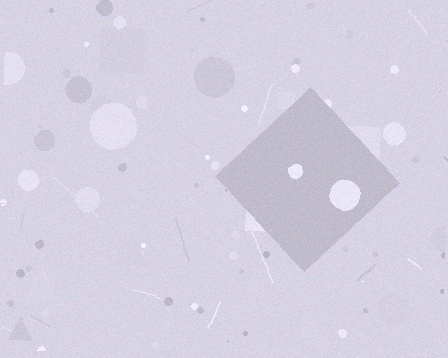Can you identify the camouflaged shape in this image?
The camouflaged shape is a diamond.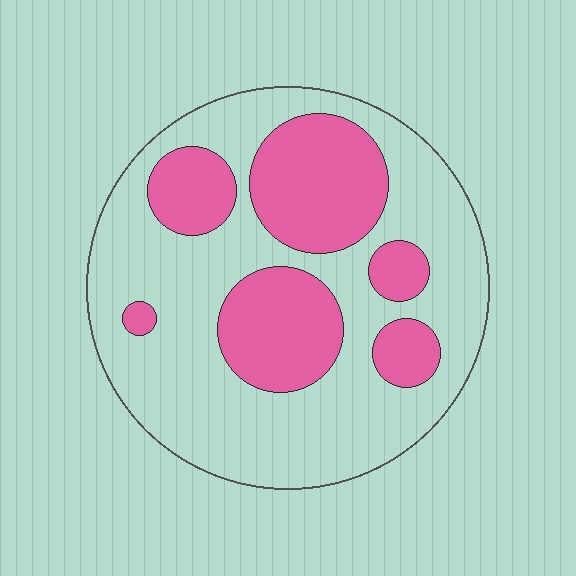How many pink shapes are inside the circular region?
6.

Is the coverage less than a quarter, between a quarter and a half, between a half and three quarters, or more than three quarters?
Between a quarter and a half.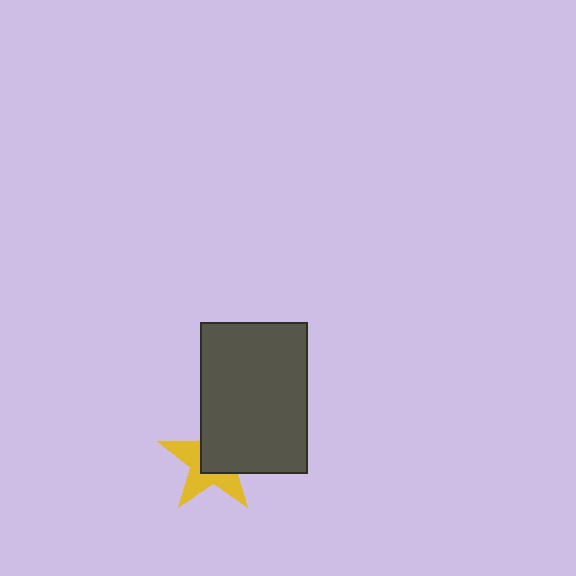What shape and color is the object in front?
The object in front is a dark gray rectangle.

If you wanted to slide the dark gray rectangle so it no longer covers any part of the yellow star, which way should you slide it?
Slide it toward the upper-right — that is the most direct way to separate the two shapes.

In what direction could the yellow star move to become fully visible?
The yellow star could move toward the lower-left. That would shift it out from behind the dark gray rectangle entirely.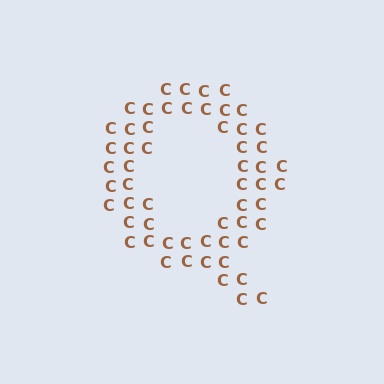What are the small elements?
The small elements are letter C's.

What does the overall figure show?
The overall figure shows the letter Q.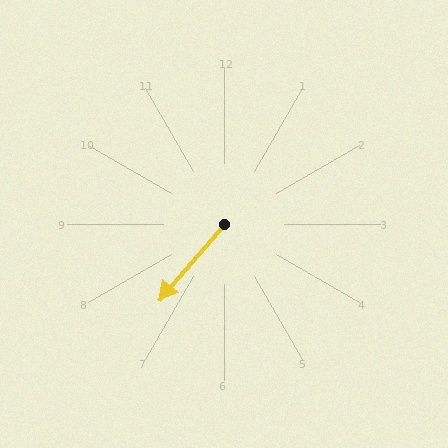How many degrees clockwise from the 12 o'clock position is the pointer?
Approximately 221 degrees.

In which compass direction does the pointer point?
Southwest.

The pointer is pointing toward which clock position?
Roughly 7 o'clock.